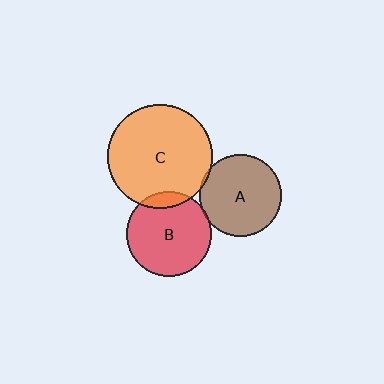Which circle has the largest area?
Circle C (orange).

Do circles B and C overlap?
Yes.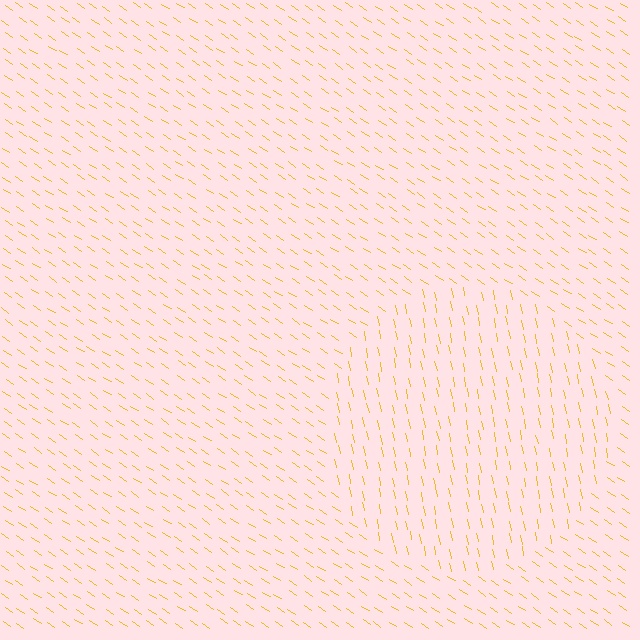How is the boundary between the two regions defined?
The boundary is defined purely by a change in line orientation (approximately 45 degrees difference). All lines are the same color and thickness.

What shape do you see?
I see a circle.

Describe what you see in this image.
The image is filled with small yellow line segments. A circle region in the image has lines oriented differently from the surrounding lines, creating a visible texture boundary.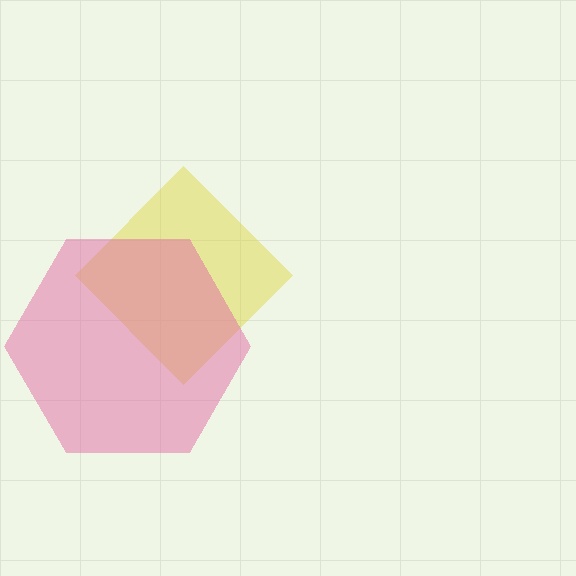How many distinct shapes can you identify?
There are 2 distinct shapes: a yellow diamond, a pink hexagon.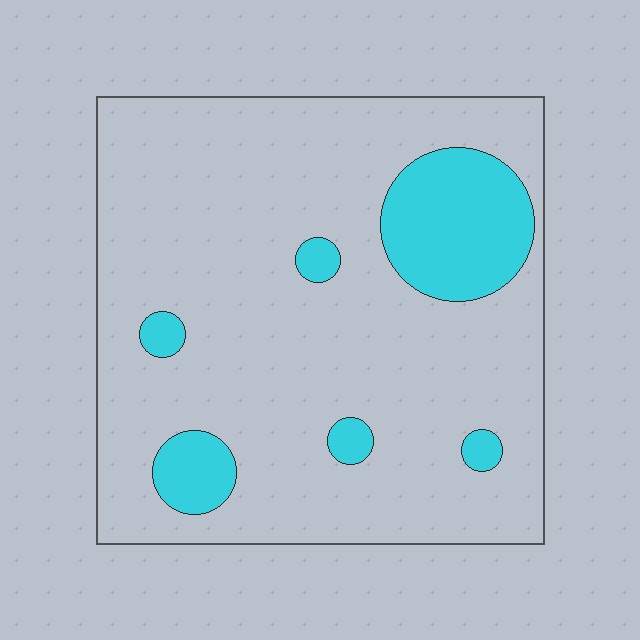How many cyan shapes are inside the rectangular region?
6.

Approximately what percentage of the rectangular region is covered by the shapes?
Approximately 15%.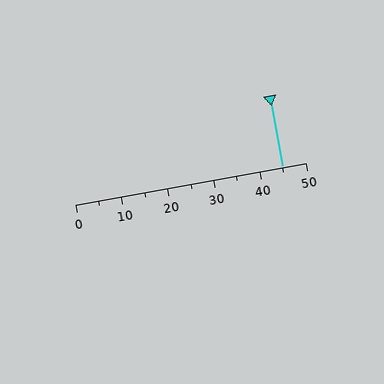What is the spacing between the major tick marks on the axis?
The major ticks are spaced 10 apart.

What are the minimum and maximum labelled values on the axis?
The axis runs from 0 to 50.